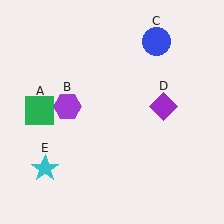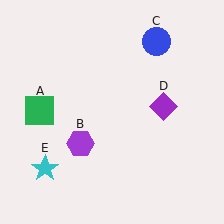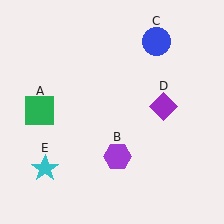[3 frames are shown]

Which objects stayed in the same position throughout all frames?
Green square (object A) and blue circle (object C) and purple diamond (object D) and cyan star (object E) remained stationary.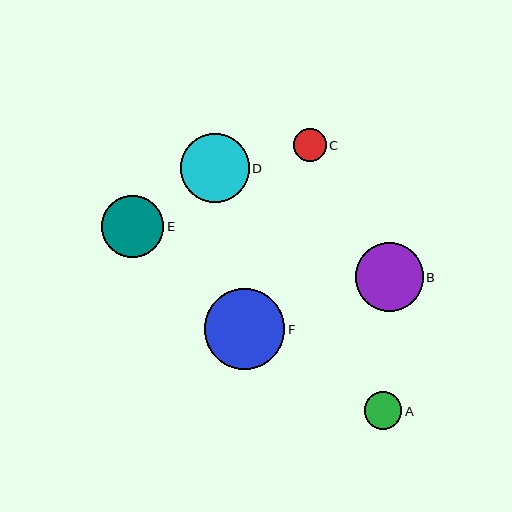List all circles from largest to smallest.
From largest to smallest: F, D, B, E, A, C.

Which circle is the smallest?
Circle C is the smallest with a size of approximately 32 pixels.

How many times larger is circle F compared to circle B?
Circle F is approximately 1.2 times the size of circle B.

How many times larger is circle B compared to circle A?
Circle B is approximately 1.8 times the size of circle A.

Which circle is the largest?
Circle F is the largest with a size of approximately 80 pixels.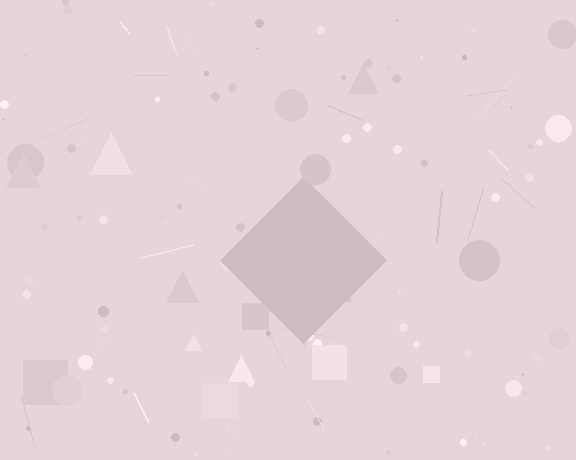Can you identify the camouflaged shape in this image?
The camouflaged shape is a diamond.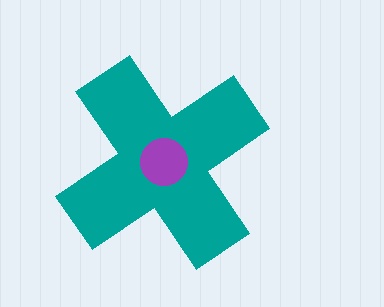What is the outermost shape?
The teal cross.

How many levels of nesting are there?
2.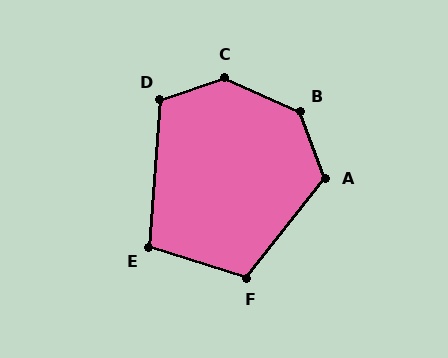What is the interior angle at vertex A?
Approximately 121 degrees (obtuse).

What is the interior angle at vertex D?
Approximately 114 degrees (obtuse).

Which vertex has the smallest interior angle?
E, at approximately 103 degrees.